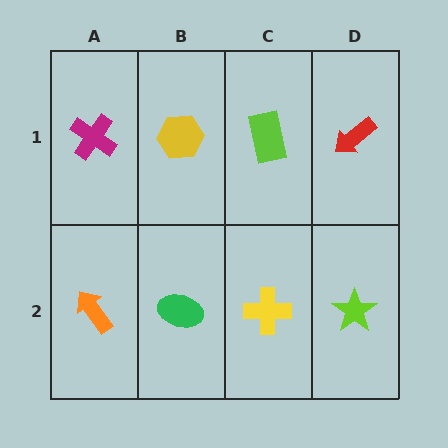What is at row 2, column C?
A yellow cross.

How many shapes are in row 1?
4 shapes.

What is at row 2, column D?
A lime star.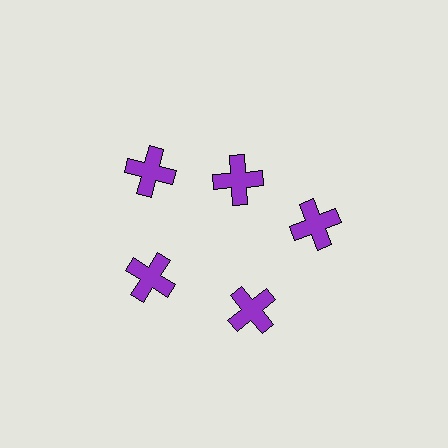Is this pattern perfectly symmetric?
No. The 5 purple crosses are arranged in a ring, but one element near the 1 o'clock position is pulled inward toward the center, breaking the 5-fold rotational symmetry.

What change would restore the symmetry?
The symmetry would be restored by moving it outward, back onto the ring so that all 5 crosses sit at equal angles and equal distance from the center.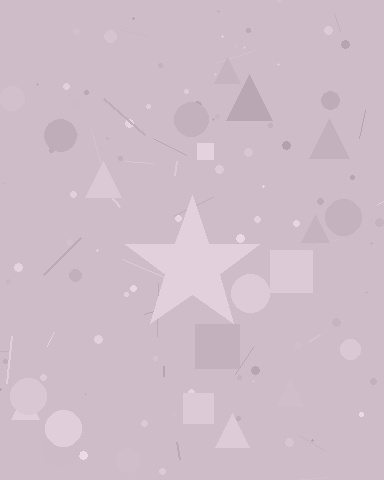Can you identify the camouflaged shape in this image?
The camouflaged shape is a star.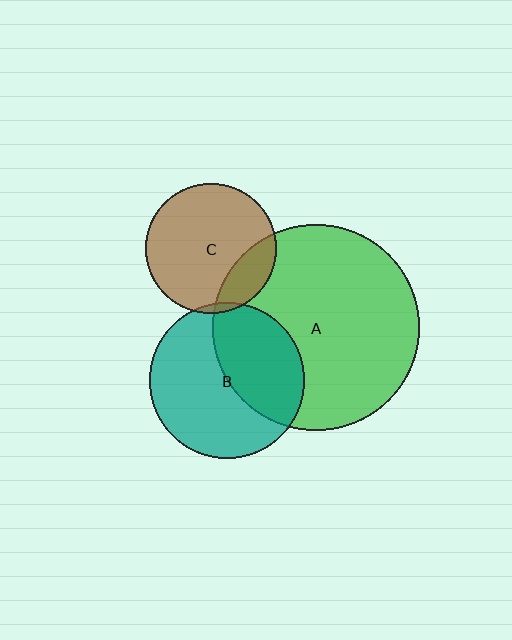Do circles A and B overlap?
Yes.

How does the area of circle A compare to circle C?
Approximately 2.5 times.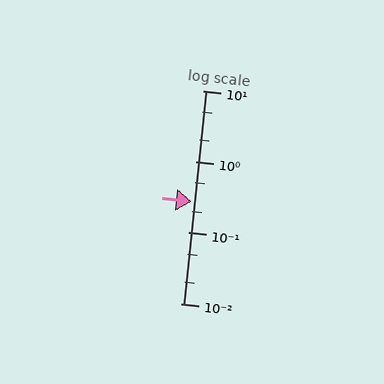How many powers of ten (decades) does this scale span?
The scale spans 3 decades, from 0.01 to 10.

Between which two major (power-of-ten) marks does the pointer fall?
The pointer is between 0.1 and 1.